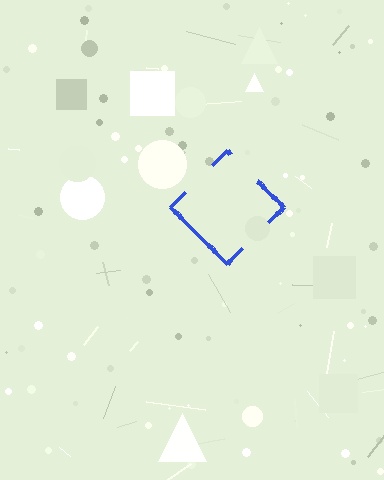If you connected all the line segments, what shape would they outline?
They would outline a diamond.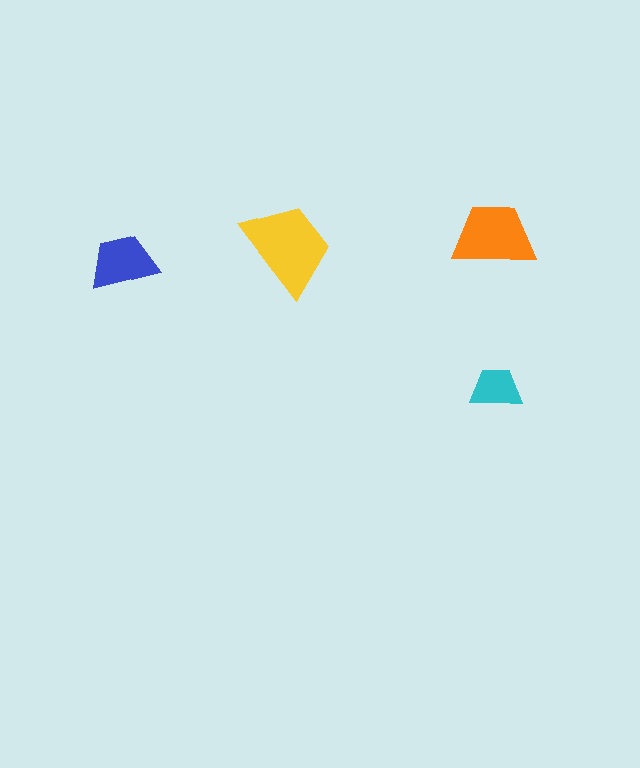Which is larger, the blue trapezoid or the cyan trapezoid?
The blue one.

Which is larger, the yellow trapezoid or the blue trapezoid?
The yellow one.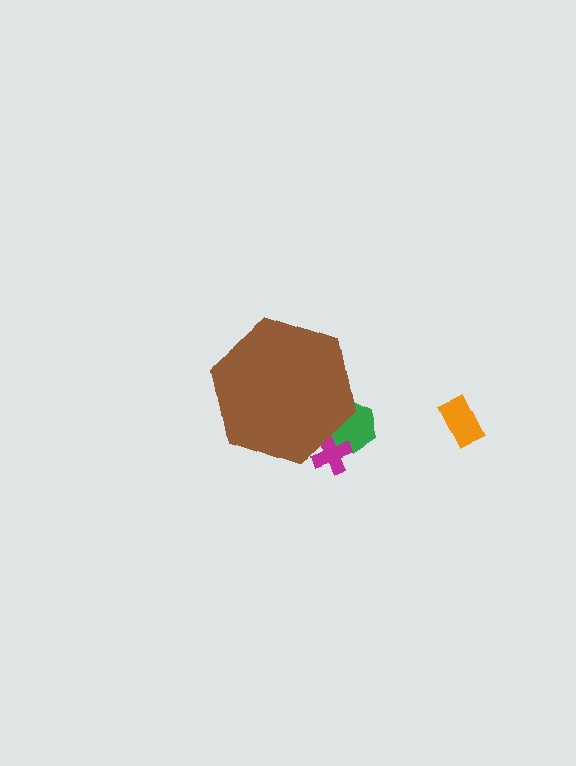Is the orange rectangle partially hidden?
No, the orange rectangle is fully visible.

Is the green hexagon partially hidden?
Yes, the green hexagon is partially hidden behind the brown hexagon.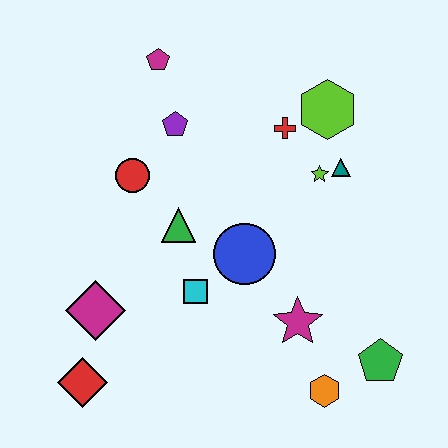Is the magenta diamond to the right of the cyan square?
No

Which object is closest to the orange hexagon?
The green pentagon is closest to the orange hexagon.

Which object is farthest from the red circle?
The green pentagon is farthest from the red circle.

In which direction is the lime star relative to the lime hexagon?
The lime star is below the lime hexagon.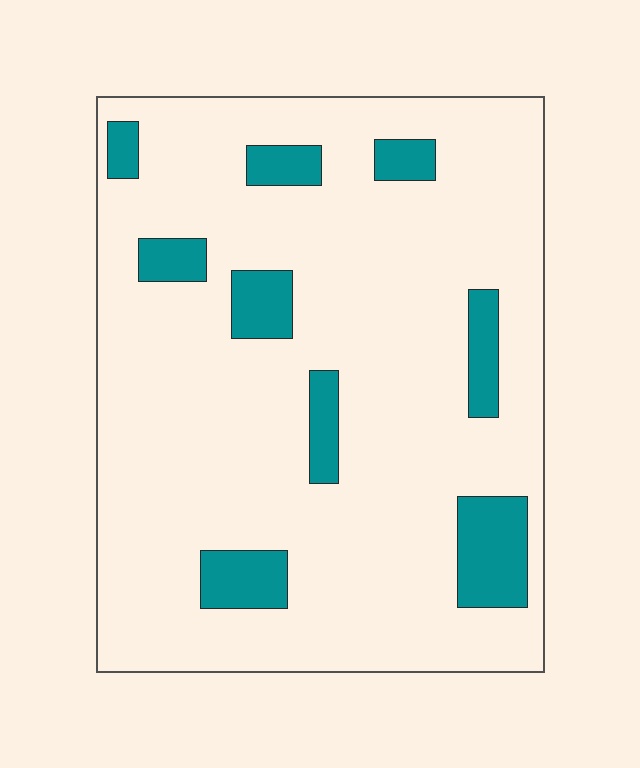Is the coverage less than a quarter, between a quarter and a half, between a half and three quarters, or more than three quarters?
Less than a quarter.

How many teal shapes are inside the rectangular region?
9.